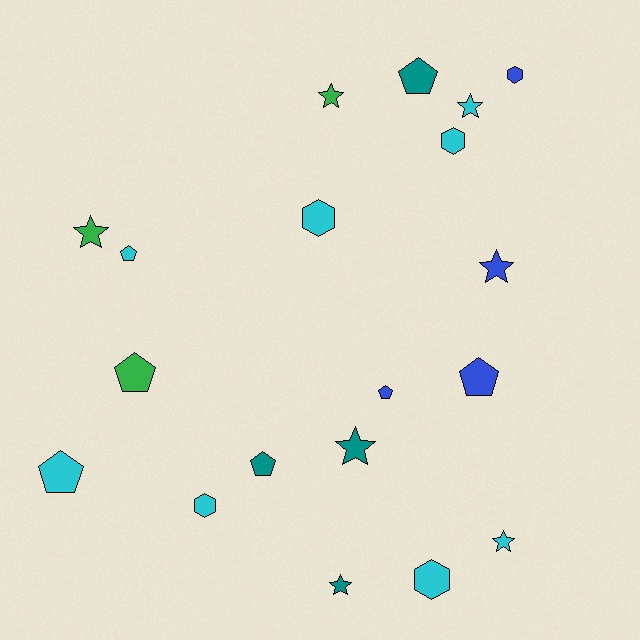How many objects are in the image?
There are 19 objects.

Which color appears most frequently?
Cyan, with 8 objects.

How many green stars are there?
There are 2 green stars.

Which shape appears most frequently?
Pentagon, with 7 objects.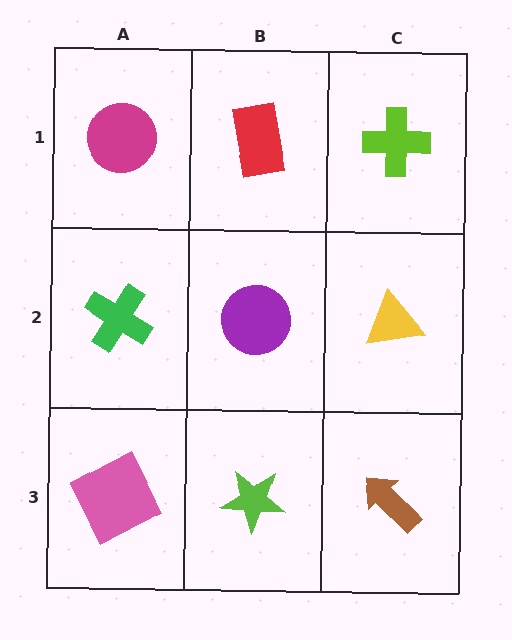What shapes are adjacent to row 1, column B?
A purple circle (row 2, column B), a magenta circle (row 1, column A), a lime cross (row 1, column C).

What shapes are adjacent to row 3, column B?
A purple circle (row 2, column B), a pink square (row 3, column A), a brown arrow (row 3, column C).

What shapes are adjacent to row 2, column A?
A magenta circle (row 1, column A), a pink square (row 3, column A), a purple circle (row 2, column B).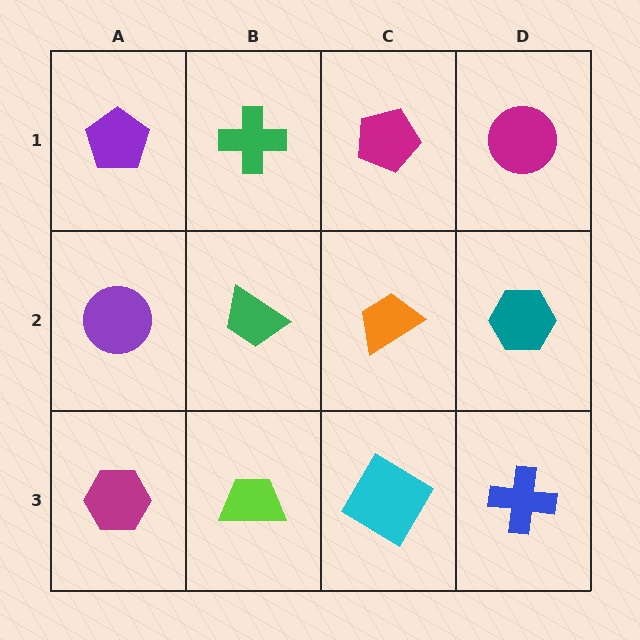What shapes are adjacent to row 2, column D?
A magenta circle (row 1, column D), a blue cross (row 3, column D), an orange trapezoid (row 2, column C).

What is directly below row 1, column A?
A purple circle.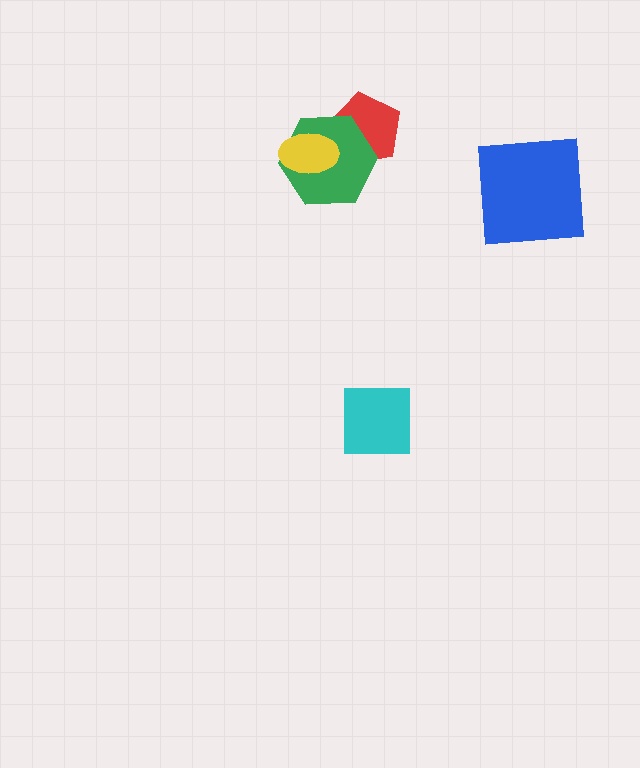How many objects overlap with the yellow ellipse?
2 objects overlap with the yellow ellipse.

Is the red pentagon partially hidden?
Yes, it is partially covered by another shape.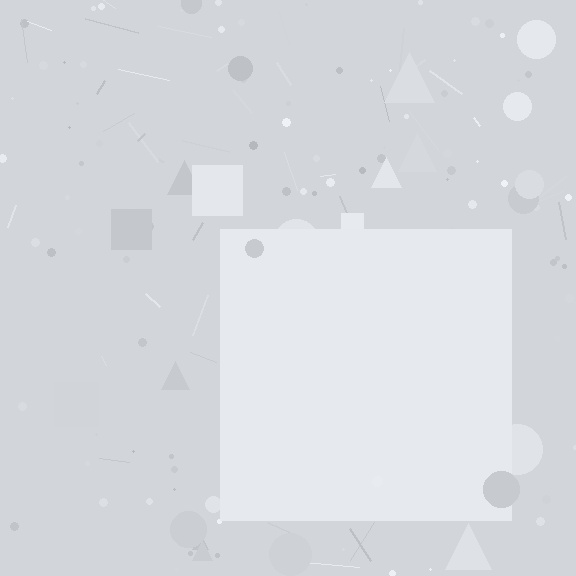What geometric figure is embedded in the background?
A square is embedded in the background.